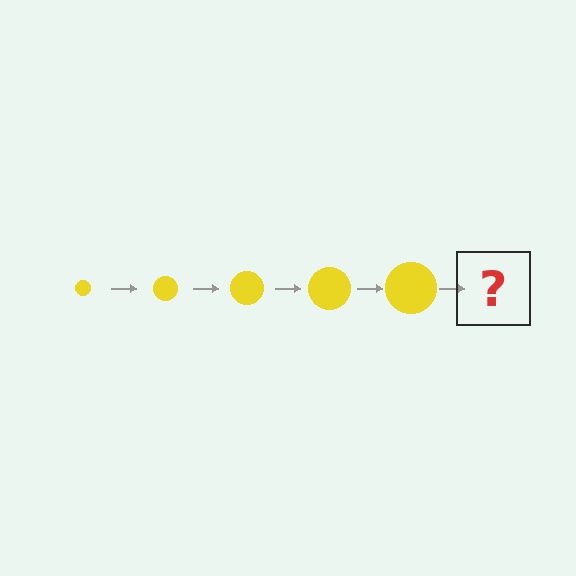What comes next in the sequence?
The next element should be a yellow circle, larger than the previous one.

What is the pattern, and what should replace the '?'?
The pattern is that the circle gets progressively larger each step. The '?' should be a yellow circle, larger than the previous one.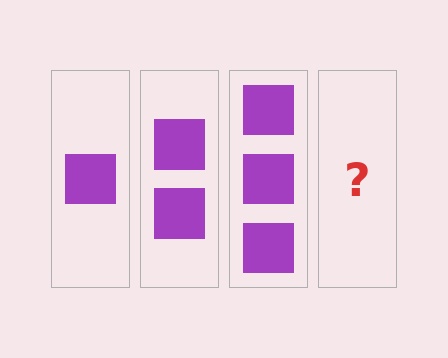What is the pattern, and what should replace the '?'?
The pattern is that each step adds one more square. The '?' should be 4 squares.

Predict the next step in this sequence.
The next step is 4 squares.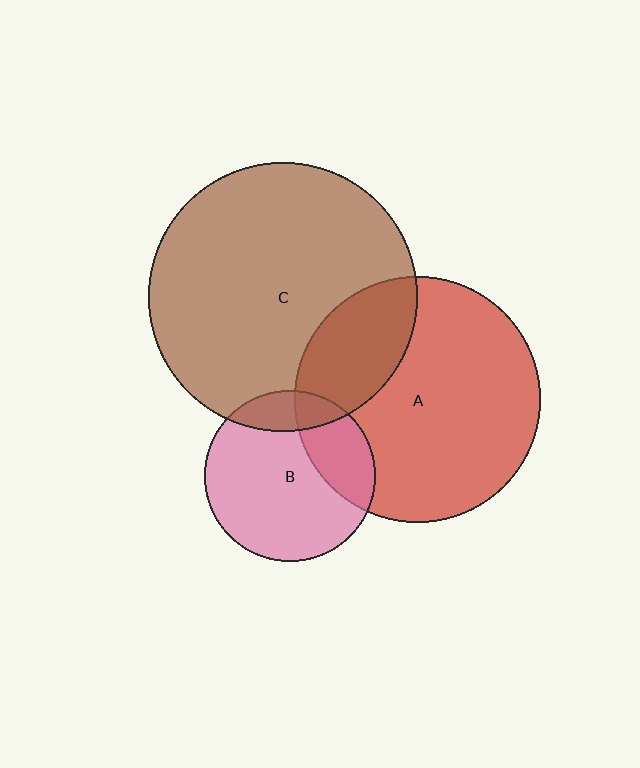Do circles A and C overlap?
Yes.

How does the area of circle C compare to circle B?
Approximately 2.5 times.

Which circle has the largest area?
Circle C (brown).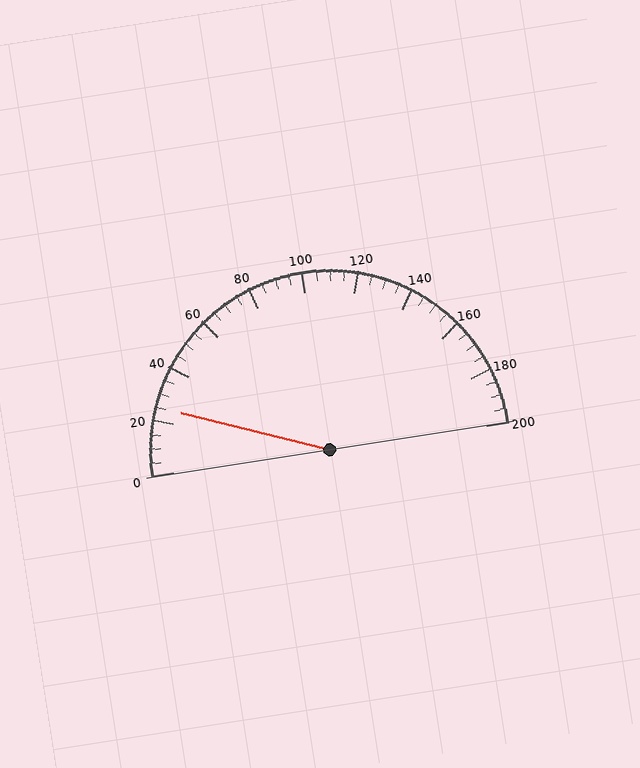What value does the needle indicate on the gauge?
The needle indicates approximately 25.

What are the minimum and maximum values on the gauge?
The gauge ranges from 0 to 200.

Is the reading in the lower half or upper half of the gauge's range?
The reading is in the lower half of the range (0 to 200).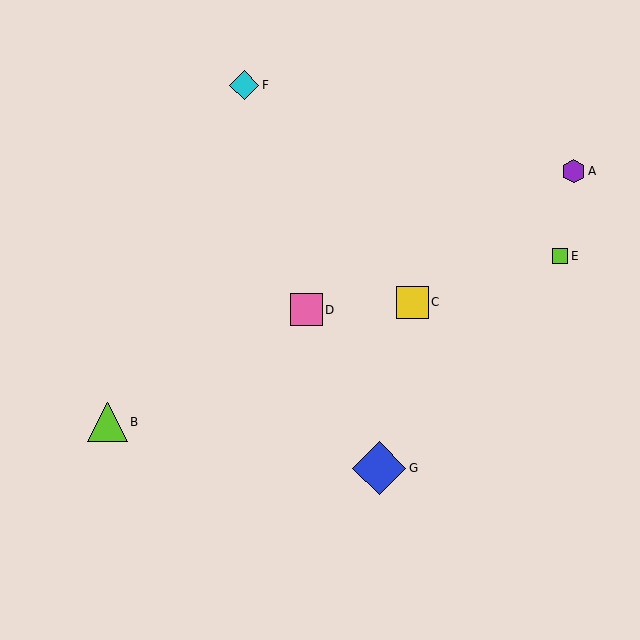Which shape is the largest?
The blue diamond (labeled G) is the largest.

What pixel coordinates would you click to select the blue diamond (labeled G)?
Click at (379, 468) to select the blue diamond G.